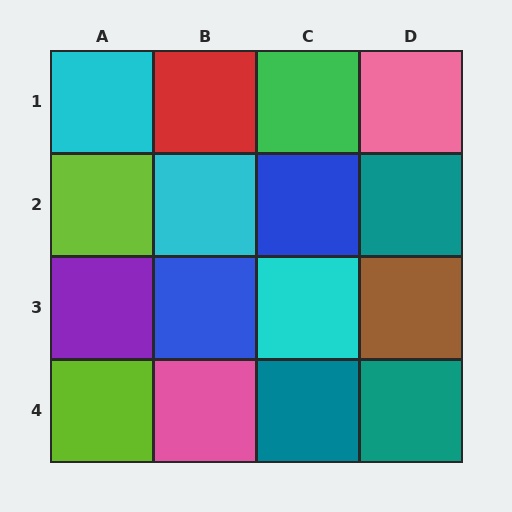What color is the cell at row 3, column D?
Brown.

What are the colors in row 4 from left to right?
Lime, pink, teal, teal.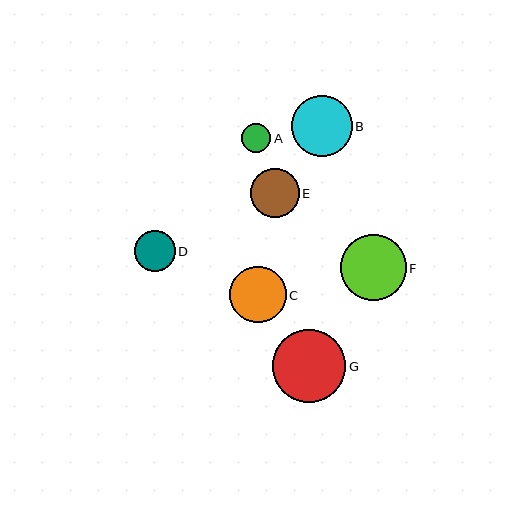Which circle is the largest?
Circle G is the largest with a size of approximately 74 pixels.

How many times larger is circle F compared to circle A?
Circle F is approximately 2.2 times the size of circle A.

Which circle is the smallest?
Circle A is the smallest with a size of approximately 29 pixels.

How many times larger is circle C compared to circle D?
Circle C is approximately 1.4 times the size of circle D.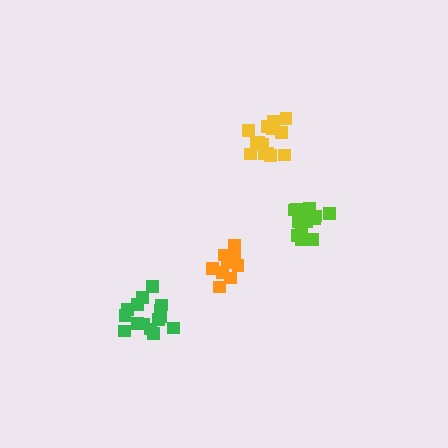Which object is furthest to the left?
The green cluster is leftmost.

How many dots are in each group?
Group 1: 13 dots, Group 2: 9 dots, Group 3: 15 dots, Group 4: 14 dots (51 total).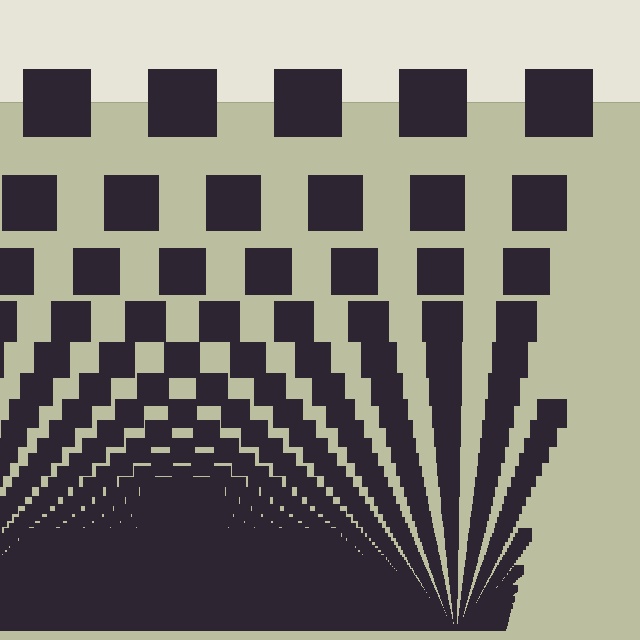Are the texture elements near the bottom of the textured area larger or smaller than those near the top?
Smaller. The gradient is inverted — elements near the bottom are smaller and denser.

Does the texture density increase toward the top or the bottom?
Density increases toward the bottom.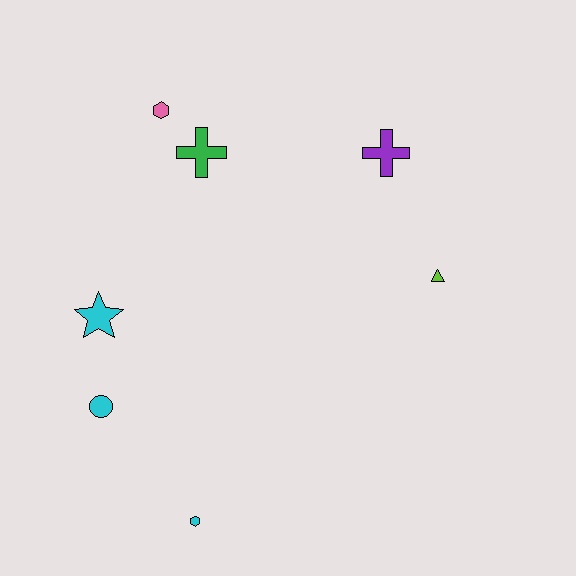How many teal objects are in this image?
There are no teal objects.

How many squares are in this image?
There are no squares.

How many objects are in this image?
There are 7 objects.